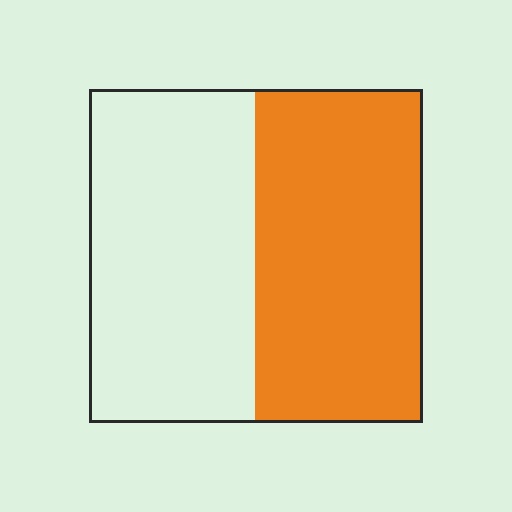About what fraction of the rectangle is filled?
About one half (1/2).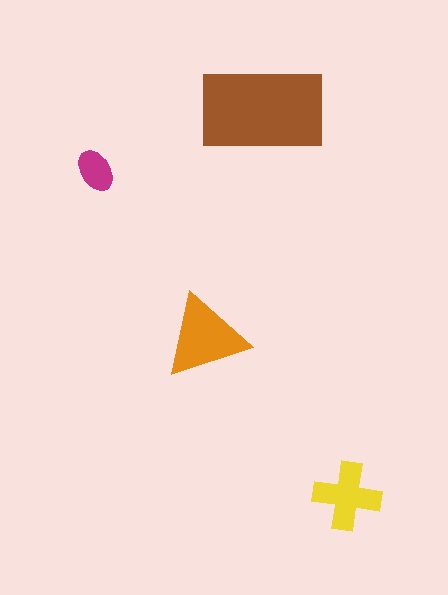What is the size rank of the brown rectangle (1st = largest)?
1st.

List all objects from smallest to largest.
The magenta ellipse, the yellow cross, the orange triangle, the brown rectangle.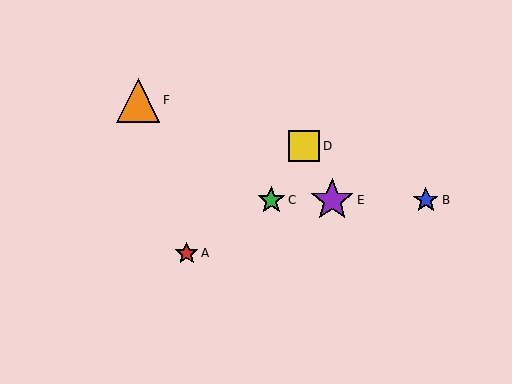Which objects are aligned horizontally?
Objects B, C, E are aligned horizontally.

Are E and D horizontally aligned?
No, E is at y≈200 and D is at y≈146.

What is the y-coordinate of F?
Object F is at y≈100.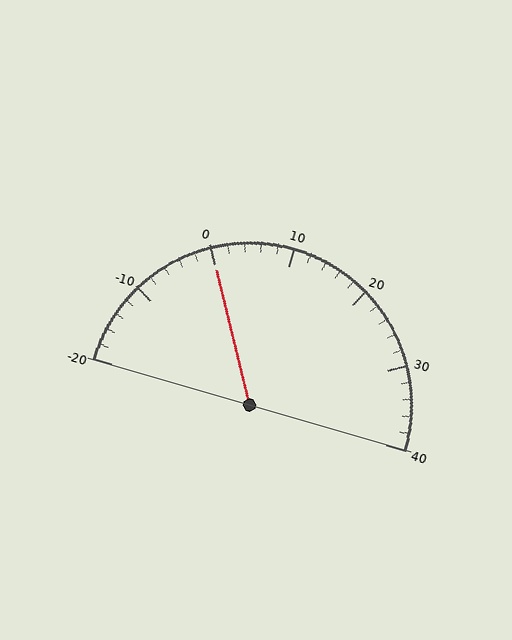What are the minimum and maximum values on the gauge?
The gauge ranges from -20 to 40.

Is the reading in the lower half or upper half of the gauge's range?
The reading is in the lower half of the range (-20 to 40).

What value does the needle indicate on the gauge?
The needle indicates approximately 0.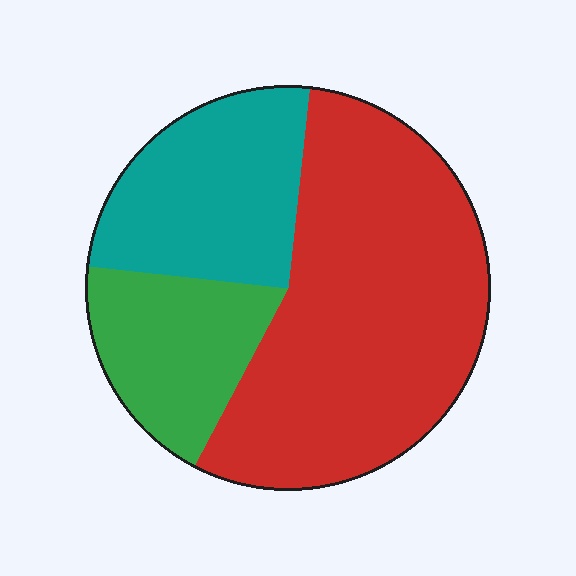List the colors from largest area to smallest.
From largest to smallest: red, teal, green.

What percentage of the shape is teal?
Teal takes up about one quarter (1/4) of the shape.